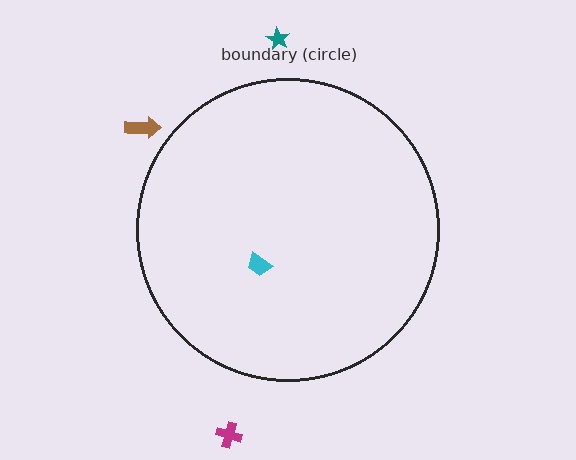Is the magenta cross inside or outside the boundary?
Outside.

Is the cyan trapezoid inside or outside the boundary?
Inside.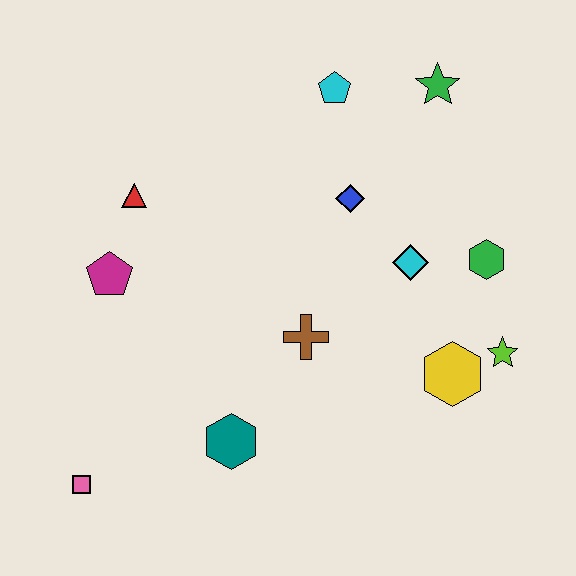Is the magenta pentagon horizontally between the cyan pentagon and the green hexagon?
No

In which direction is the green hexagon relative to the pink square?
The green hexagon is to the right of the pink square.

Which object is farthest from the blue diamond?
The pink square is farthest from the blue diamond.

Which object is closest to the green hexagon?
The cyan diamond is closest to the green hexagon.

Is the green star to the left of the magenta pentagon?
No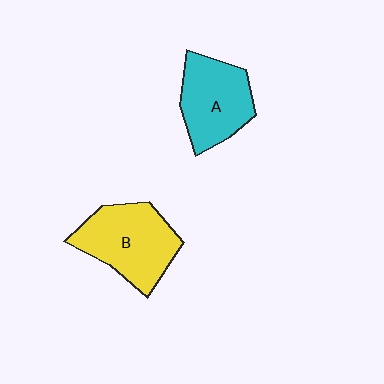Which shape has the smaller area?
Shape A (cyan).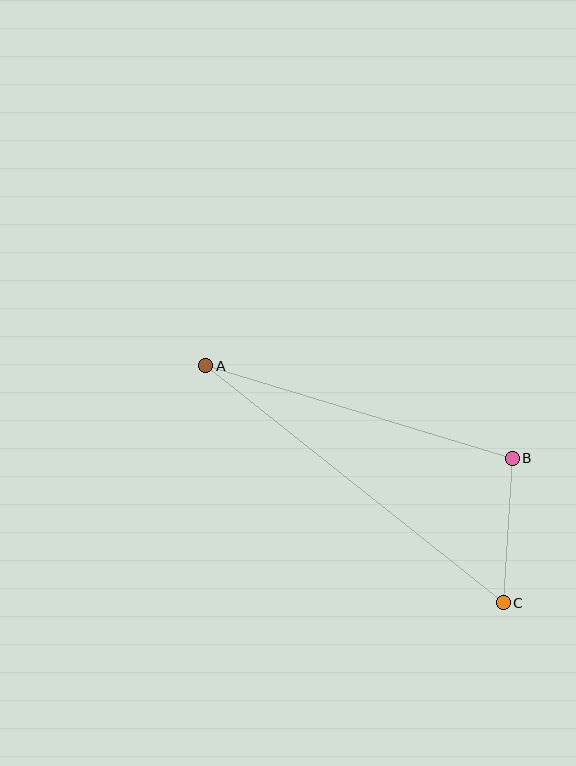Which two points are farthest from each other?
Points A and C are farthest from each other.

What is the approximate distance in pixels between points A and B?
The distance between A and B is approximately 320 pixels.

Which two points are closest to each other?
Points B and C are closest to each other.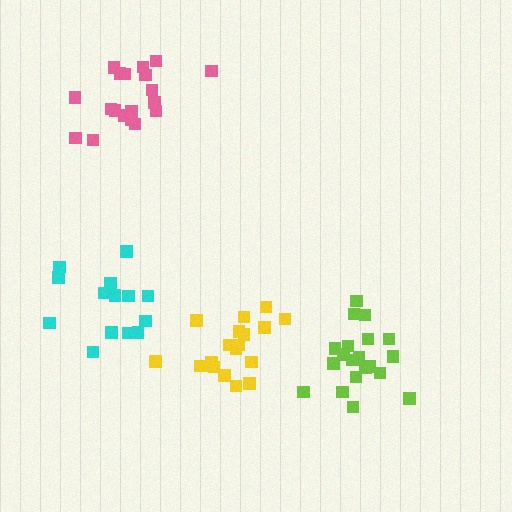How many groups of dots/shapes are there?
There are 4 groups.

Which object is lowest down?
The lime cluster is bottommost.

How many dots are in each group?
Group 1: 19 dots, Group 2: 20 dots, Group 3: 19 dots, Group 4: 15 dots (73 total).